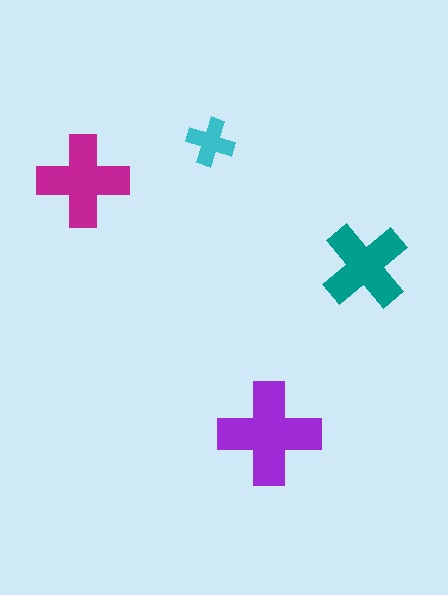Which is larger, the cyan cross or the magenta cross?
The magenta one.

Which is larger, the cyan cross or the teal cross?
The teal one.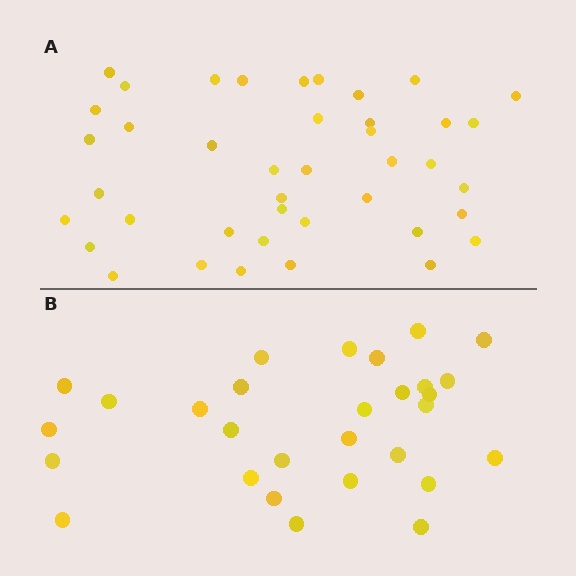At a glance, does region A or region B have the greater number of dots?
Region A (the top region) has more dots.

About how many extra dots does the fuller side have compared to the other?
Region A has roughly 12 or so more dots than region B.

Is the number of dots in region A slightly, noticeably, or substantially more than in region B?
Region A has noticeably more, but not dramatically so. The ratio is roughly 1.4 to 1.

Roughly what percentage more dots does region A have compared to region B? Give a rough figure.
About 40% more.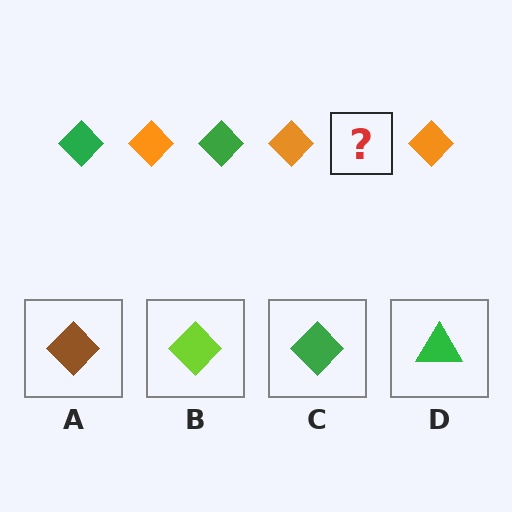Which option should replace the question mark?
Option C.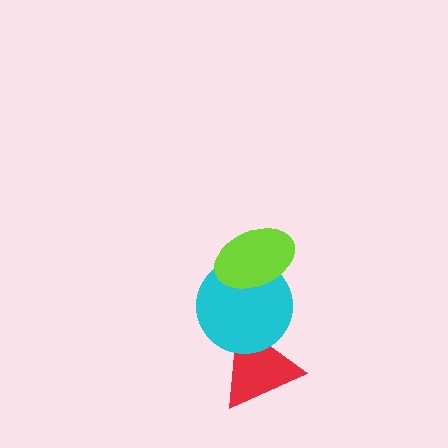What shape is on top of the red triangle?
The cyan circle is on top of the red triangle.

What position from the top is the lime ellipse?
The lime ellipse is 1st from the top.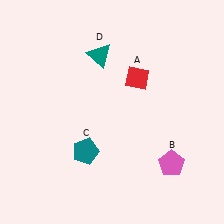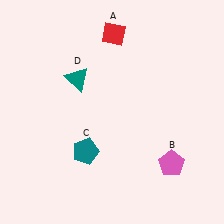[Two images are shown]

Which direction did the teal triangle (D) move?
The teal triangle (D) moved down.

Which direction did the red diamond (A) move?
The red diamond (A) moved up.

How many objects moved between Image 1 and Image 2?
2 objects moved between the two images.